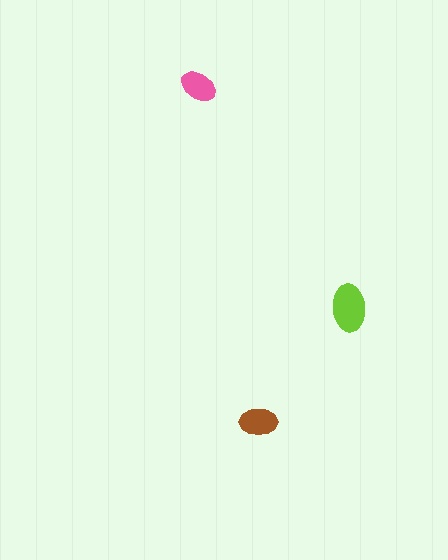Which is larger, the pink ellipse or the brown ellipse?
The brown one.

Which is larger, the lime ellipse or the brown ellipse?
The lime one.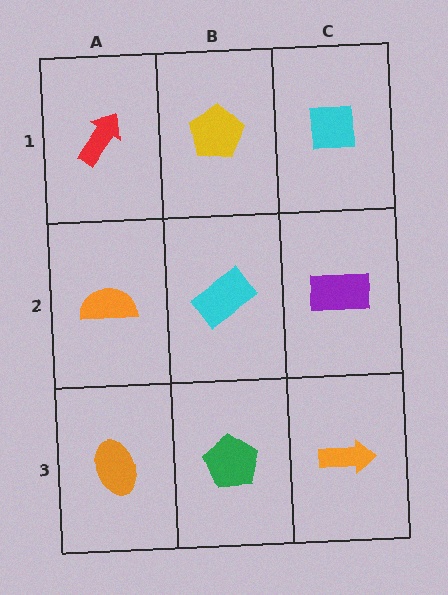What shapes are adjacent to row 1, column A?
An orange semicircle (row 2, column A), a yellow pentagon (row 1, column B).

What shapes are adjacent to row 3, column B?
A cyan rectangle (row 2, column B), an orange ellipse (row 3, column A), an orange arrow (row 3, column C).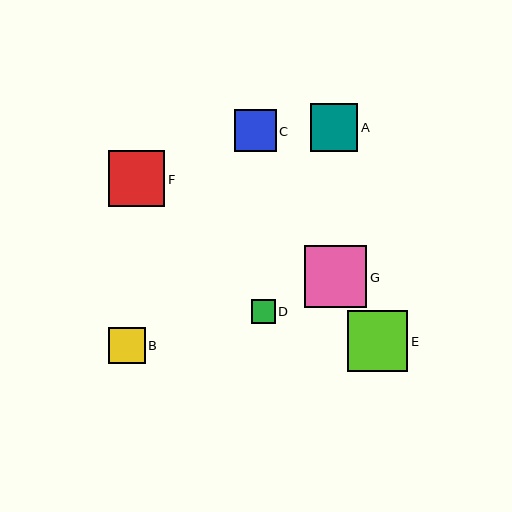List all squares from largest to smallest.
From largest to smallest: G, E, F, A, C, B, D.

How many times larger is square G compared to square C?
Square G is approximately 1.5 times the size of square C.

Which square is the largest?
Square G is the largest with a size of approximately 62 pixels.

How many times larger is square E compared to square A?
Square E is approximately 1.3 times the size of square A.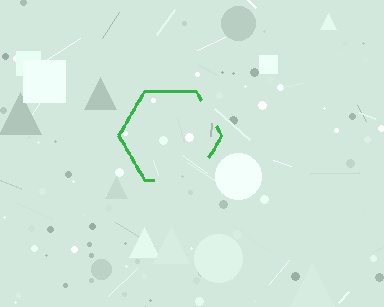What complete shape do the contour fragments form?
The contour fragments form a hexagon.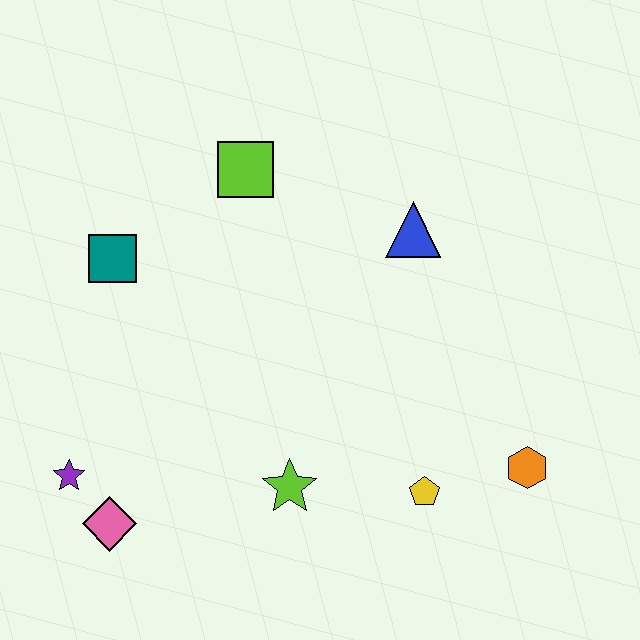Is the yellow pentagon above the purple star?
No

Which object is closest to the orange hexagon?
The yellow pentagon is closest to the orange hexagon.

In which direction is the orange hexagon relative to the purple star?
The orange hexagon is to the right of the purple star.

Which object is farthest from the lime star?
The lime square is farthest from the lime star.